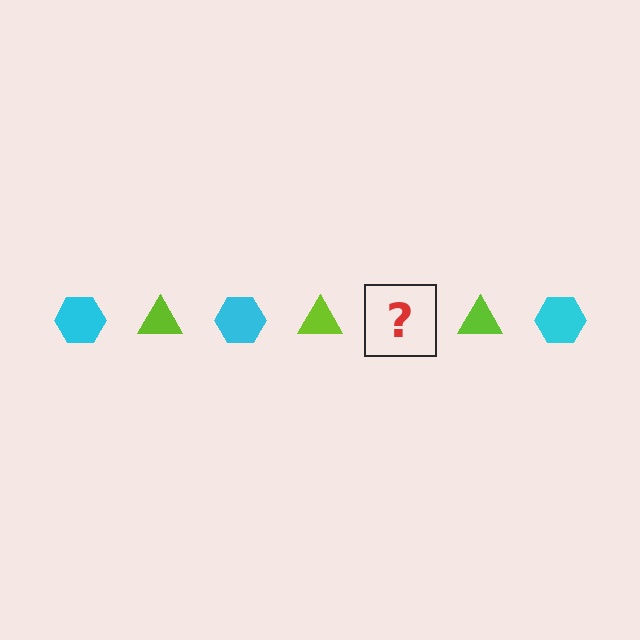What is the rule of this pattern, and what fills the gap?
The rule is that the pattern alternates between cyan hexagon and lime triangle. The gap should be filled with a cyan hexagon.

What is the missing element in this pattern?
The missing element is a cyan hexagon.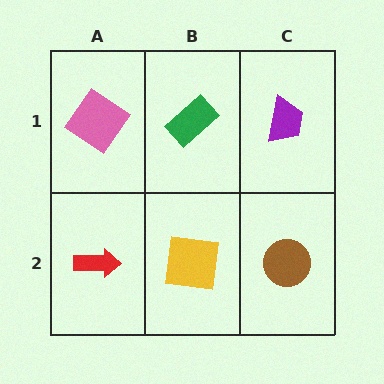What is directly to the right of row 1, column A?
A green rectangle.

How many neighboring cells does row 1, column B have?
3.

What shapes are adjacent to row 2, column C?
A purple trapezoid (row 1, column C), a yellow square (row 2, column B).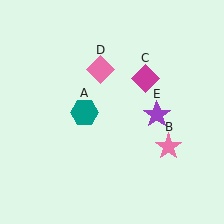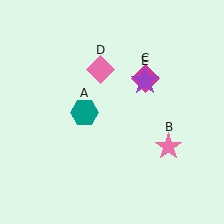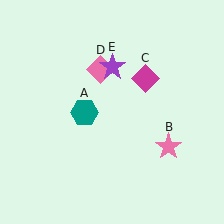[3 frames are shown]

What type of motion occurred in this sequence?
The purple star (object E) rotated counterclockwise around the center of the scene.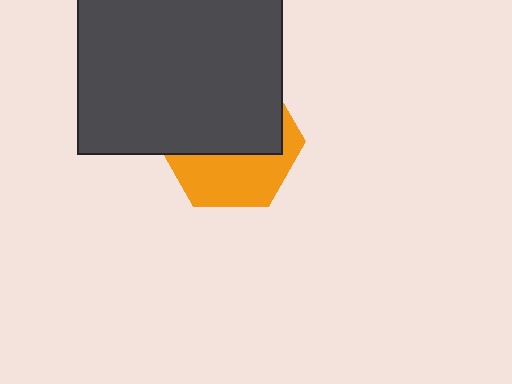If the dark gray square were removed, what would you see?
You would see the complete orange hexagon.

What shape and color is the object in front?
The object in front is a dark gray square.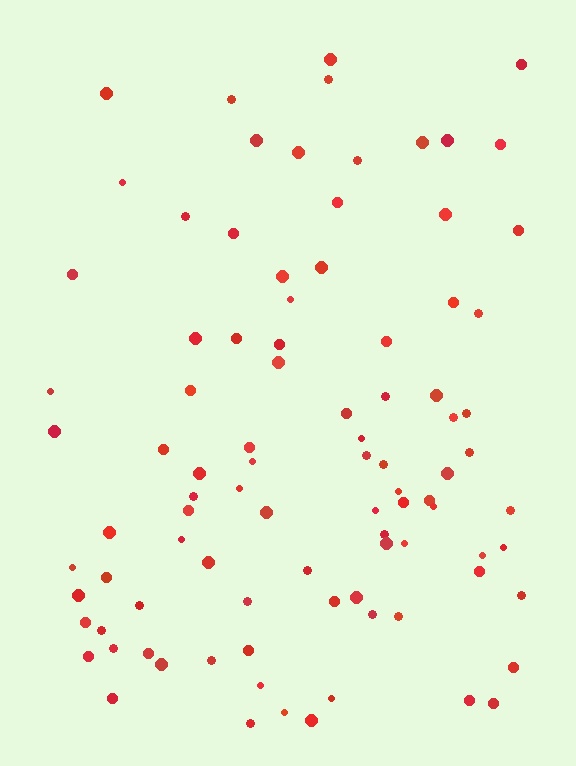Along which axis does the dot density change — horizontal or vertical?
Vertical.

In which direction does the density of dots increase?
From top to bottom, with the bottom side densest.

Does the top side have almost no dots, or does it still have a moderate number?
Still a moderate number, just noticeably fewer than the bottom.